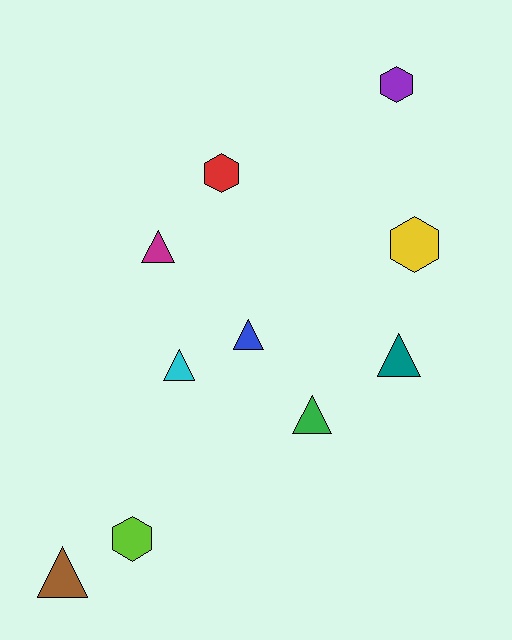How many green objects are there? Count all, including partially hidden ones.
There is 1 green object.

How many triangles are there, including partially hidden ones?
There are 6 triangles.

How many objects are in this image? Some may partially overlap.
There are 10 objects.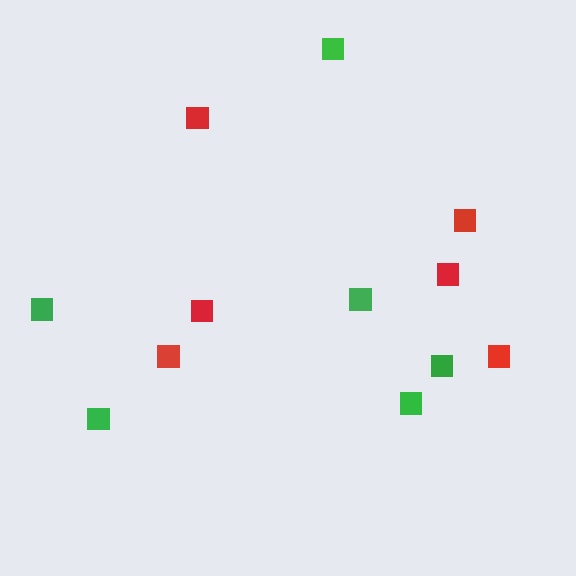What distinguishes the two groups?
There are 2 groups: one group of red squares (6) and one group of green squares (6).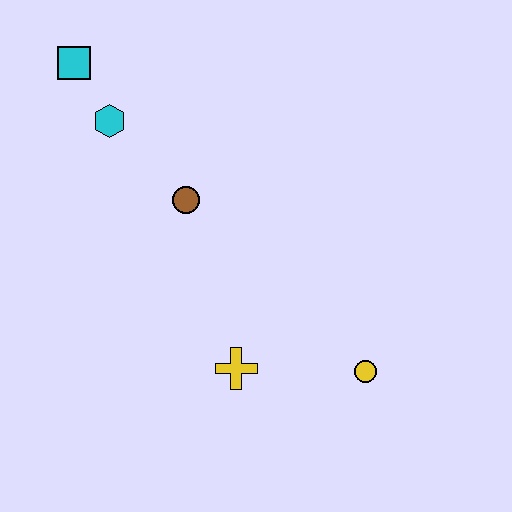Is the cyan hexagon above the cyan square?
No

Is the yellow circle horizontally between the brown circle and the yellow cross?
No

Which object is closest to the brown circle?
The cyan hexagon is closest to the brown circle.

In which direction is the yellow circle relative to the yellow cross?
The yellow circle is to the right of the yellow cross.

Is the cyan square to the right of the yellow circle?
No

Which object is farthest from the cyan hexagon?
The yellow circle is farthest from the cyan hexagon.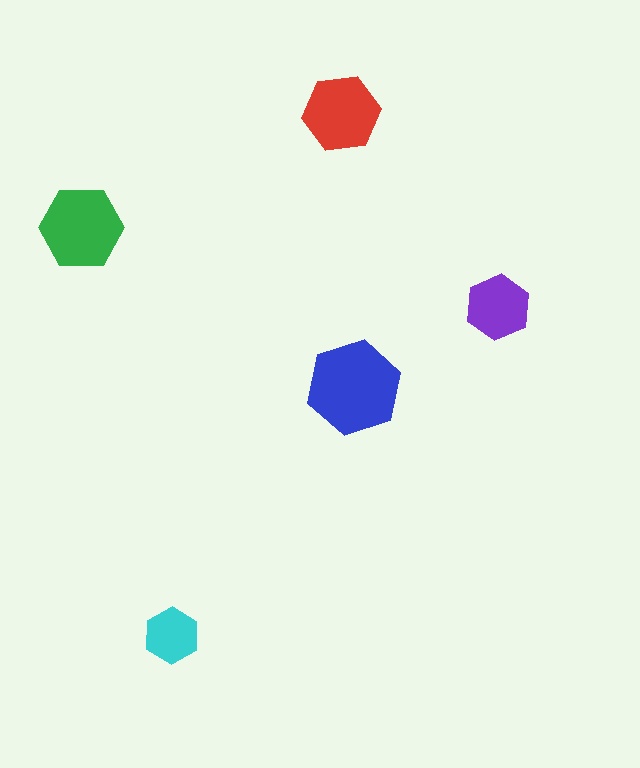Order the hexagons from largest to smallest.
the blue one, the green one, the red one, the purple one, the cyan one.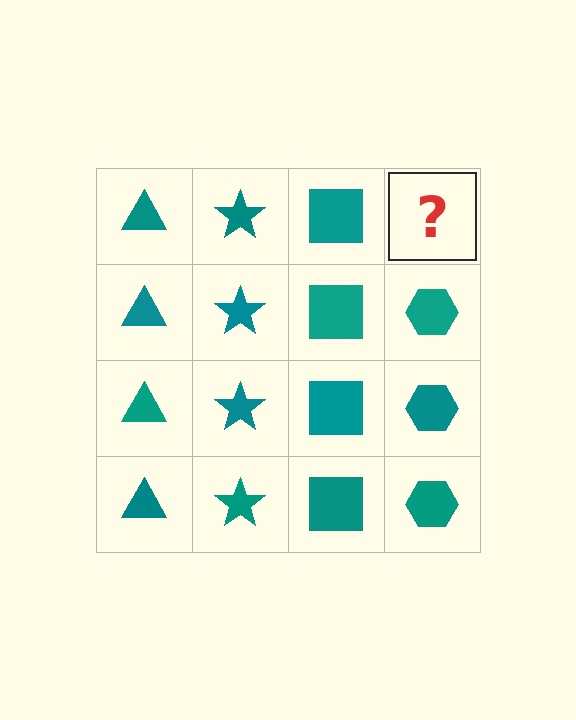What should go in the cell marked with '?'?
The missing cell should contain a teal hexagon.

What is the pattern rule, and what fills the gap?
The rule is that each column has a consistent shape. The gap should be filled with a teal hexagon.